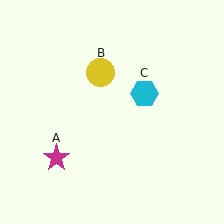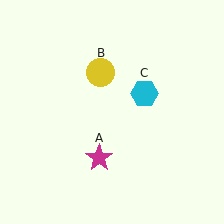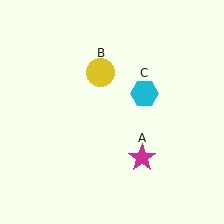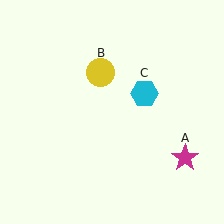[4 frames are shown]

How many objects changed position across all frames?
1 object changed position: magenta star (object A).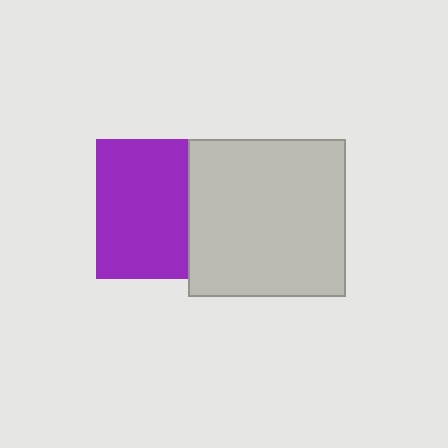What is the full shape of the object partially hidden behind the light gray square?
The partially hidden object is a purple square.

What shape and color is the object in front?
The object in front is a light gray square.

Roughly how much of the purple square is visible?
Most of it is visible (roughly 66%).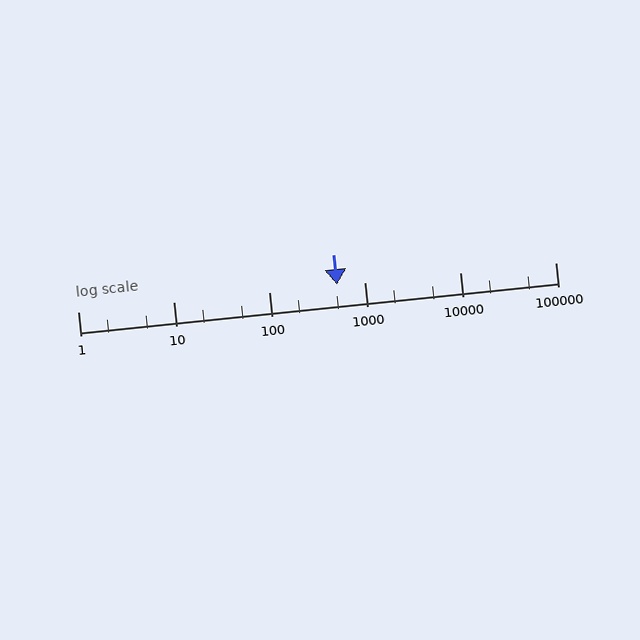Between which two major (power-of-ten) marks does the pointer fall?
The pointer is between 100 and 1000.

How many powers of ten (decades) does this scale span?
The scale spans 5 decades, from 1 to 100000.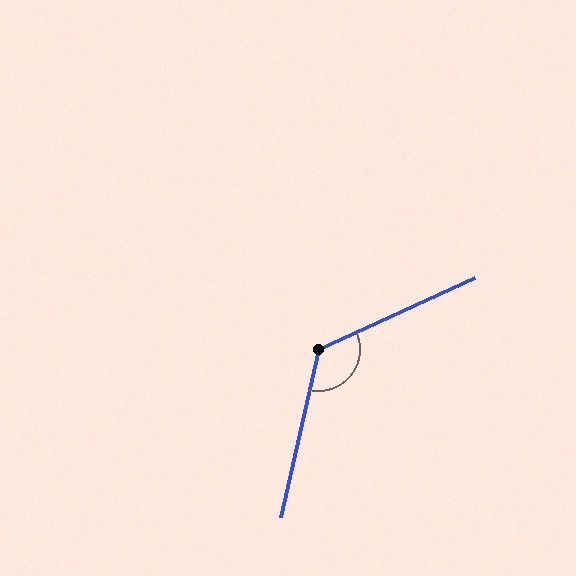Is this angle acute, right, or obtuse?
It is obtuse.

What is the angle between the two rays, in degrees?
Approximately 128 degrees.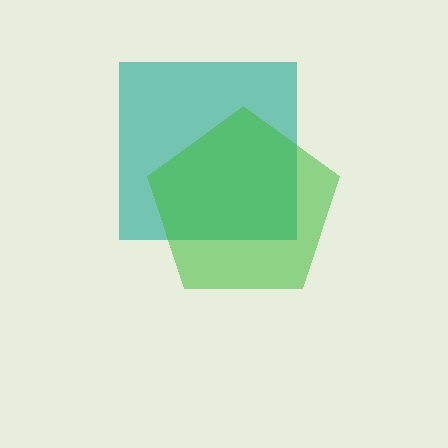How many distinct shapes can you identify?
There are 2 distinct shapes: a teal square, a green pentagon.